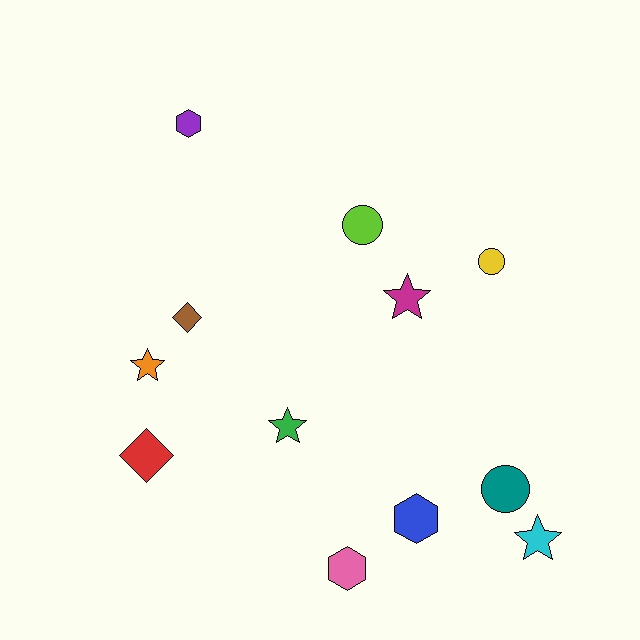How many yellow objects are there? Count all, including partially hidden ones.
There is 1 yellow object.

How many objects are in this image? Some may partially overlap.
There are 12 objects.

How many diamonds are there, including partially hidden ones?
There are 2 diamonds.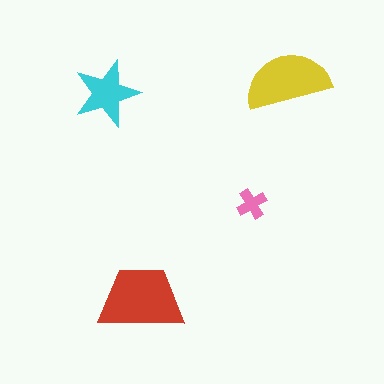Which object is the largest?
The red trapezoid.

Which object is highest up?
The yellow semicircle is topmost.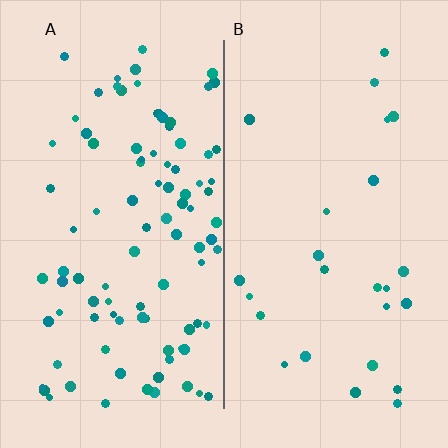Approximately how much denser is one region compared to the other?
Approximately 3.9× — region A over region B.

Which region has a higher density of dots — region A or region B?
A (the left).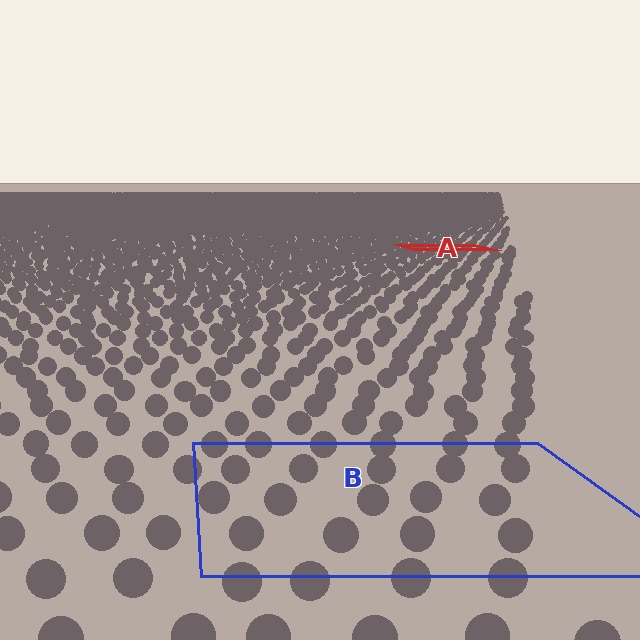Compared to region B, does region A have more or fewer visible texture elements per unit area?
Region A has more texture elements per unit area — they are packed more densely because it is farther away.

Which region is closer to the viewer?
Region B is closer. The texture elements there are larger and more spread out.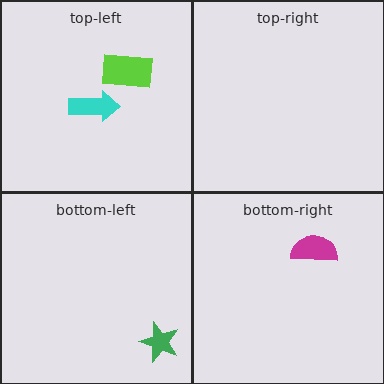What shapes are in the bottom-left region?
The green star.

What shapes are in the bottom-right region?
The magenta semicircle.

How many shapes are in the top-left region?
2.